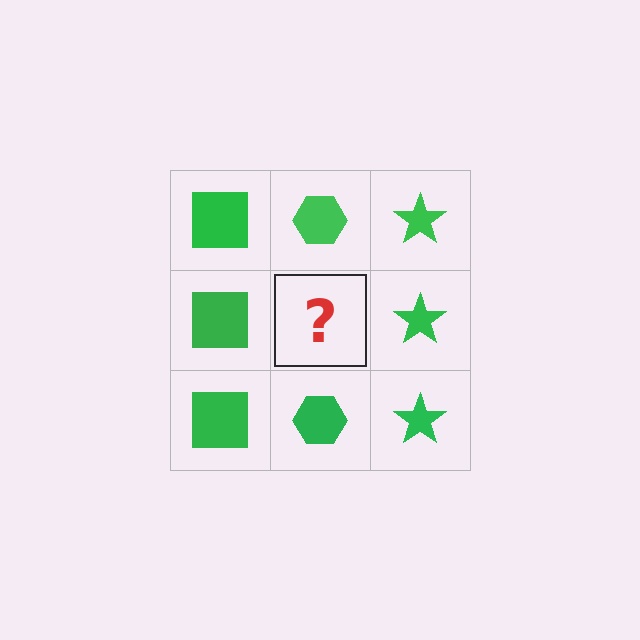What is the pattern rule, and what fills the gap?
The rule is that each column has a consistent shape. The gap should be filled with a green hexagon.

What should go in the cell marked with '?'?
The missing cell should contain a green hexagon.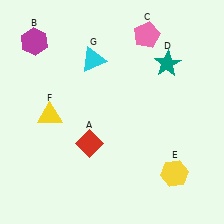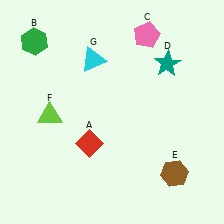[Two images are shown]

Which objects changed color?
B changed from magenta to green. E changed from yellow to brown. F changed from yellow to lime.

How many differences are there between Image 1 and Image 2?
There are 3 differences between the two images.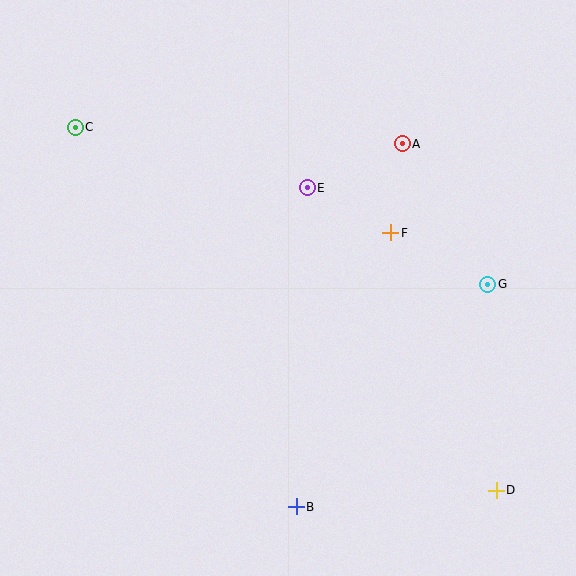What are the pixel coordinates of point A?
Point A is at (402, 144).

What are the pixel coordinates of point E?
Point E is at (307, 188).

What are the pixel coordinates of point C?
Point C is at (75, 127).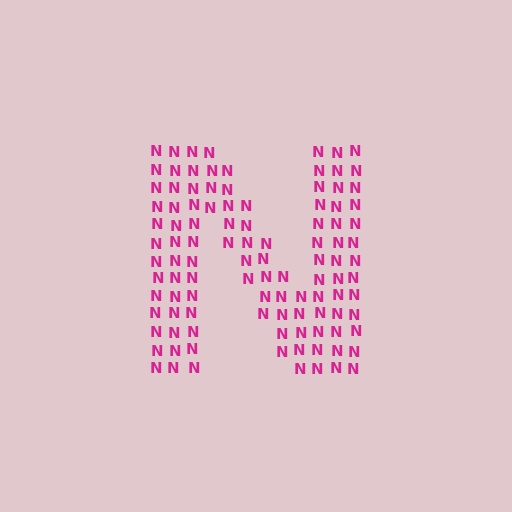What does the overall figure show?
The overall figure shows the letter N.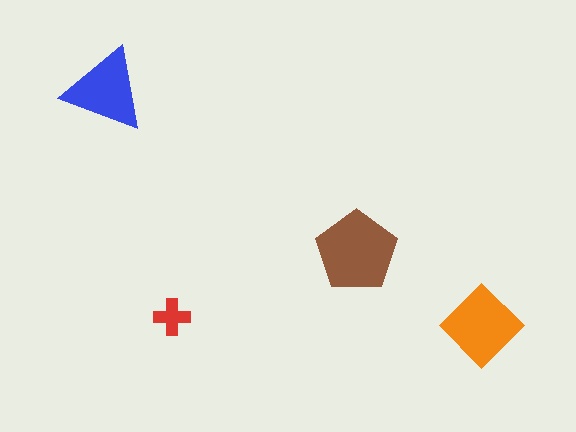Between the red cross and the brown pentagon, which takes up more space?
The brown pentagon.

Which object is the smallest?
The red cross.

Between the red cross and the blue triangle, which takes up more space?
The blue triangle.